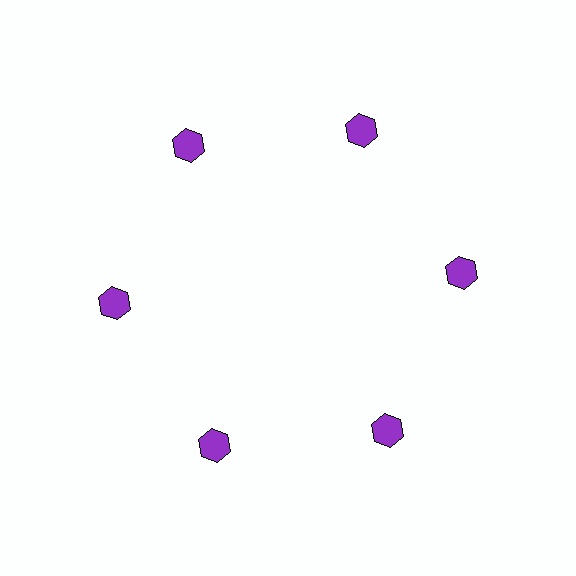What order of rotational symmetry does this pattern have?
This pattern has 6-fold rotational symmetry.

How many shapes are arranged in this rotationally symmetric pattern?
There are 6 shapes, arranged in 6 groups of 1.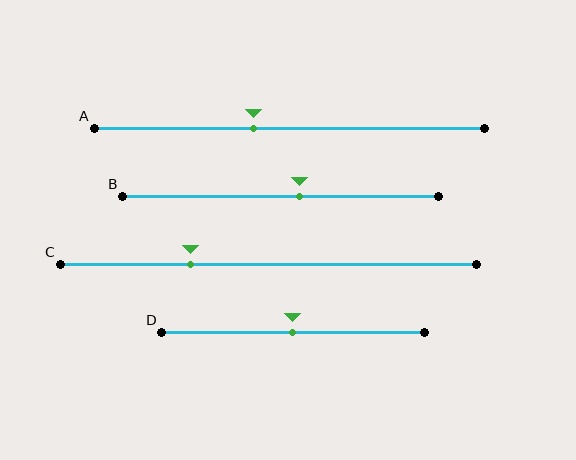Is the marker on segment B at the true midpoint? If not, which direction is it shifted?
No, the marker on segment B is shifted to the right by about 6% of the segment length.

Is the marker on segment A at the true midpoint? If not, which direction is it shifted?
No, the marker on segment A is shifted to the left by about 9% of the segment length.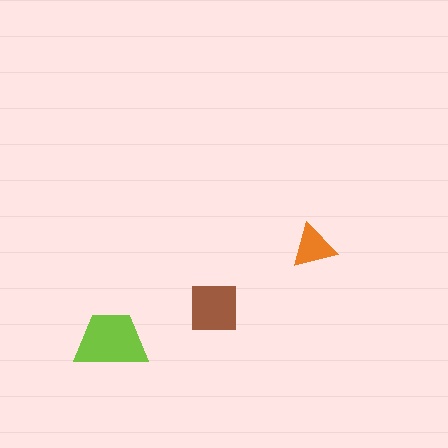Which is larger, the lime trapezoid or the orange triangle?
The lime trapezoid.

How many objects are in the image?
There are 3 objects in the image.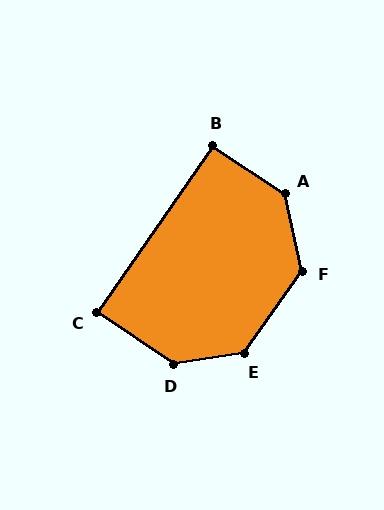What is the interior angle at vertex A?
Approximately 136 degrees (obtuse).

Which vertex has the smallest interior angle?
C, at approximately 90 degrees.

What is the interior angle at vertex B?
Approximately 91 degrees (approximately right).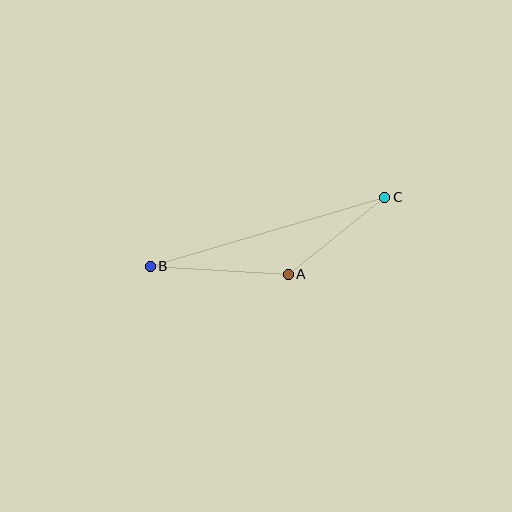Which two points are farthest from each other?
Points B and C are farthest from each other.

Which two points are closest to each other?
Points A and C are closest to each other.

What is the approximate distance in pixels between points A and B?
The distance between A and B is approximately 138 pixels.